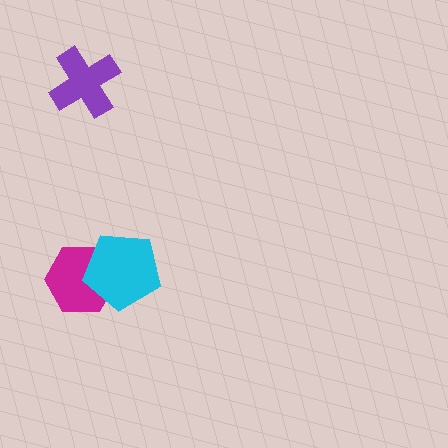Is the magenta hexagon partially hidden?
Yes, it is partially covered by another shape.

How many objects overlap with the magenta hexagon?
1 object overlaps with the magenta hexagon.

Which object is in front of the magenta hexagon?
The cyan pentagon is in front of the magenta hexagon.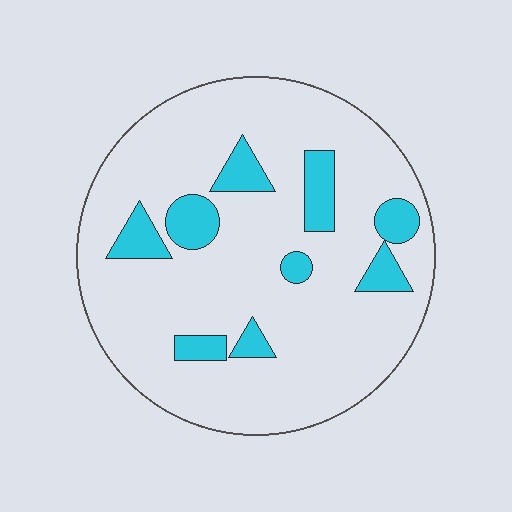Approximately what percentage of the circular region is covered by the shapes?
Approximately 15%.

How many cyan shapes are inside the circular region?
9.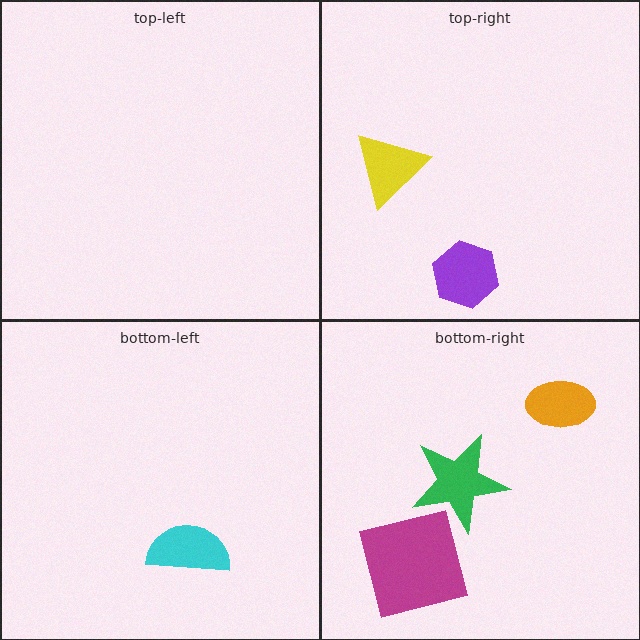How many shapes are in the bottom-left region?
1.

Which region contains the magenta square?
The bottom-right region.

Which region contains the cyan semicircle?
The bottom-left region.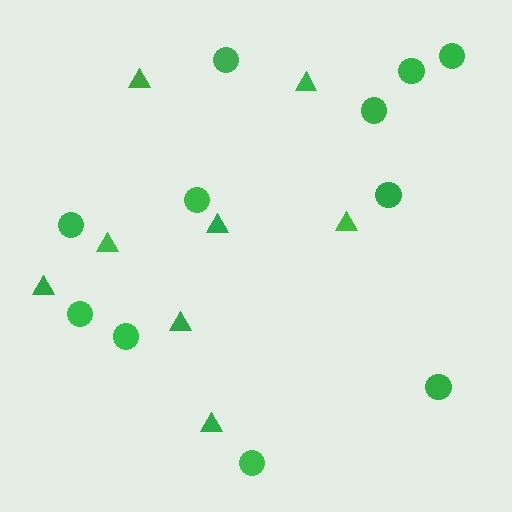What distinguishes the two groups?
There are 2 groups: one group of circles (11) and one group of triangles (8).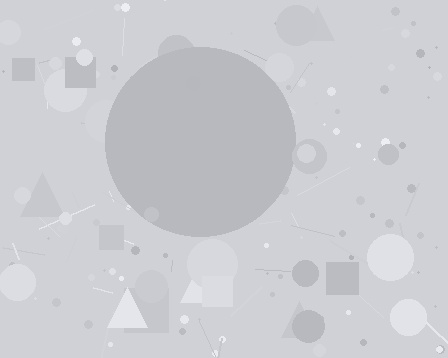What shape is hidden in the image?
A circle is hidden in the image.